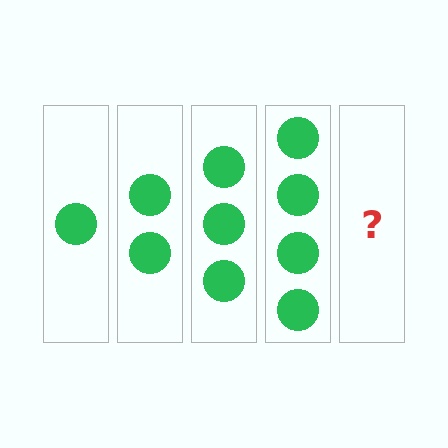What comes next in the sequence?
The next element should be 5 circles.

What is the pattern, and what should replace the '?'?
The pattern is that each step adds one more circle. The '?' should be 5 circles.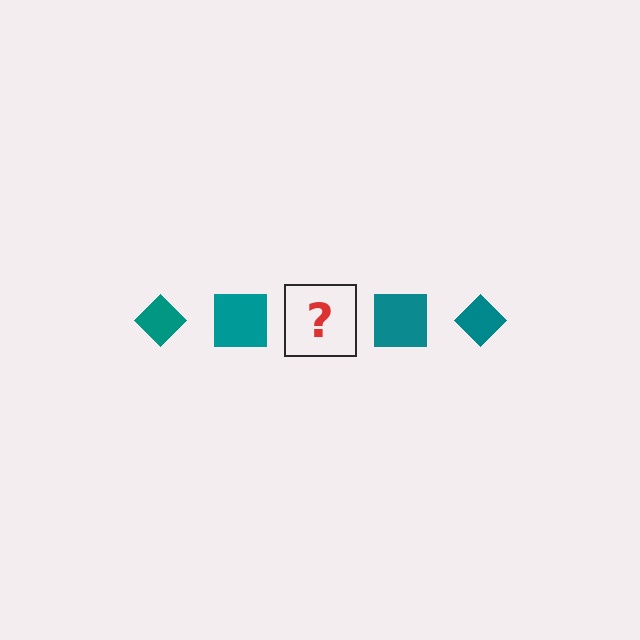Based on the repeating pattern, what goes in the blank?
The blank should be a teal diamond.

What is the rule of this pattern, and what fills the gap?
The rule is that the pattern cycles through diamond, square shapes in teal. The gap should be filled with a teal diamond.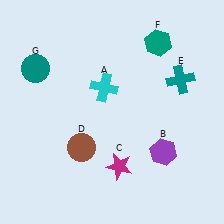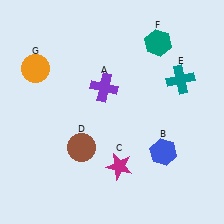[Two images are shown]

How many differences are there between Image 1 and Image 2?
There are 3 differences between the two images.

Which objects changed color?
A changed from cyan to purple. B changed from purple to blue. G changed from teal to orange.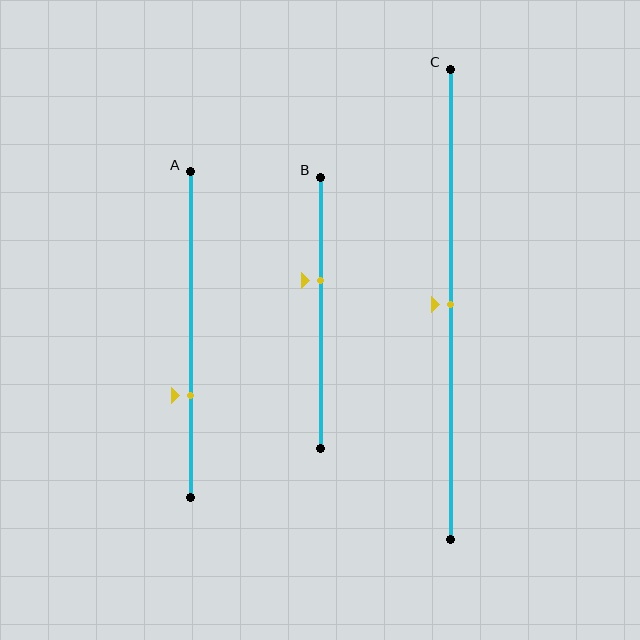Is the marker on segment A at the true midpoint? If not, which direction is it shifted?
No, the marker on segment A is shifted downward by about 19% of the segment length.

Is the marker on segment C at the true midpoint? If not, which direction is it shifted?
Yes, the marker on segment C is at the true midpoint.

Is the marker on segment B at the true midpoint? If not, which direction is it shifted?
No, the marker on segment B is shifted upward by about 12% of the segment length.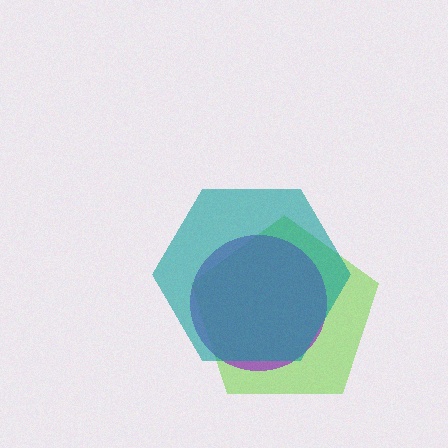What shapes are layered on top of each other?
The layered shapes are: a lime pentagon, a purple circle, a teal hexagon.